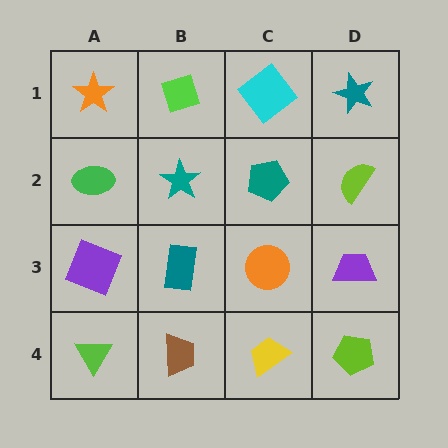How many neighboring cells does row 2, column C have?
4.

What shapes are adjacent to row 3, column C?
A teal pentagon (row 2, column C), a yellow trapezoid (row 4, column C), a teal rectangle (row 3, column B), a purple trapezoid (row 3, column D).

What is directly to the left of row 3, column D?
An orange circle.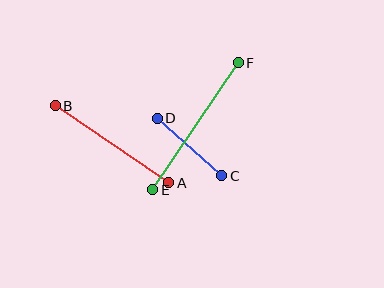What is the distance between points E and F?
The distance is approximately 153 pixels.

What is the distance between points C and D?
The distance is approximately 86 pixels.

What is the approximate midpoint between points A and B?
The midpoint is at approximately (112, 144) pixels.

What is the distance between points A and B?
The distance is approximately 137 pixels.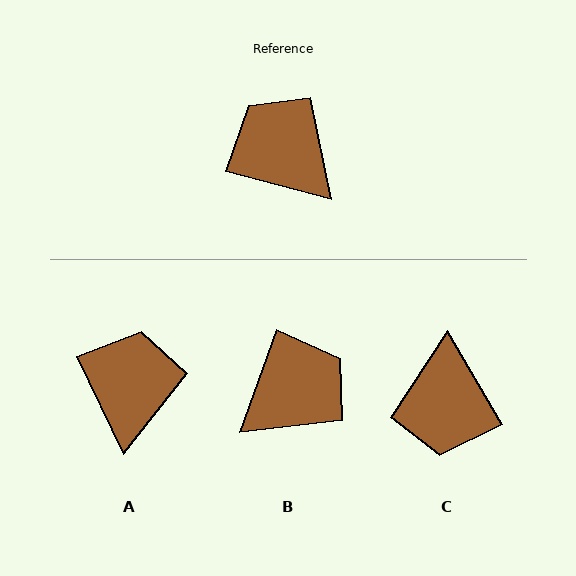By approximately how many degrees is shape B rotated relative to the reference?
Approximately 95 degrees clockwise.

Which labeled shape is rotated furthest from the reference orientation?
C, about 135 degrees away.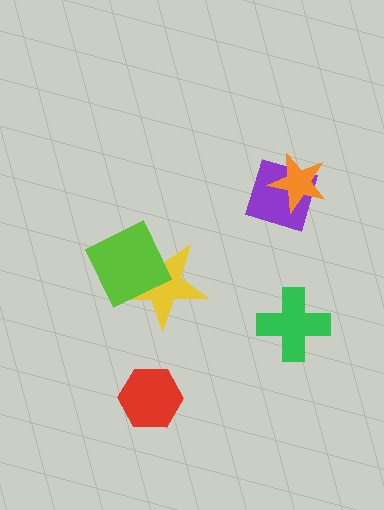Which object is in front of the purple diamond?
The orange star is in front of the purple diamond.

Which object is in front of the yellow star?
The lime diamond is in front of the yellow star.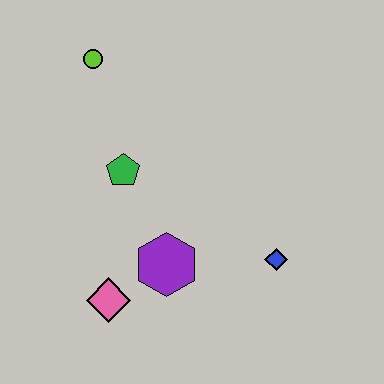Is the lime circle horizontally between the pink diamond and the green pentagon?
No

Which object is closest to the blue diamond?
The purple hexagon is closest to the blue diamond.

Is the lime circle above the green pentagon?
Yes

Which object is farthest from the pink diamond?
The lime circle is farthest from the pink diamond.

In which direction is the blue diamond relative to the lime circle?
The blue diamond is below the lime circle.